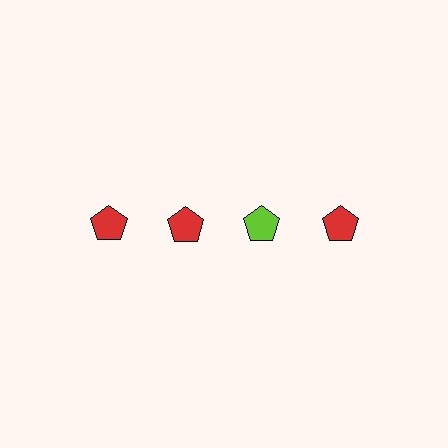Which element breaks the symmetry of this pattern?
The lime pentagon in the top row, center column breaks the symmetry. All other shapes are red pentagons.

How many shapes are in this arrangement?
There are 4 shapes arranged in a grid pattern.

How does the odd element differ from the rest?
It has a different color: lime instead of red.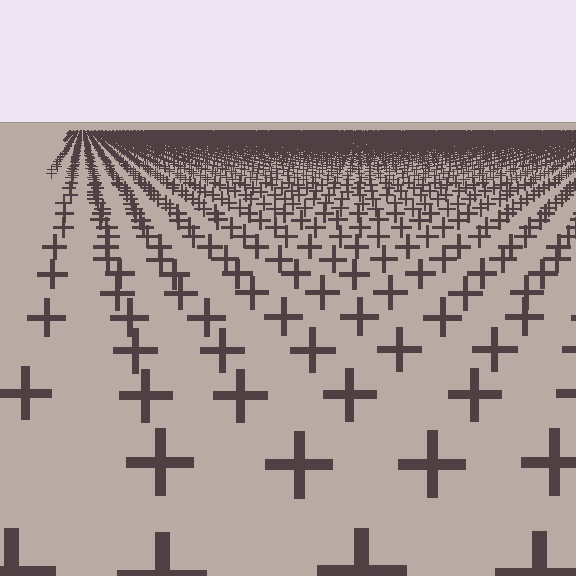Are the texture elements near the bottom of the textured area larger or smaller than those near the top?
Larger. Near the bottom, elements are closer to the viewer and appear at a bigger on-screen size.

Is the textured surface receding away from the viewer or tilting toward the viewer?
The surface is receding away from the viewer. Texture elements get smaller and denser toward the top.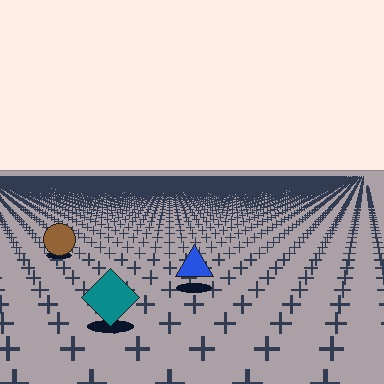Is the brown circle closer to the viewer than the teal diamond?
No. The teal diamond is closer — you can tell from the texture gradient: the ground texture is coarser near it.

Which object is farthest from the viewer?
The brown circle is farthest from the viewer. It appears smaller and the ground texture around it is denser.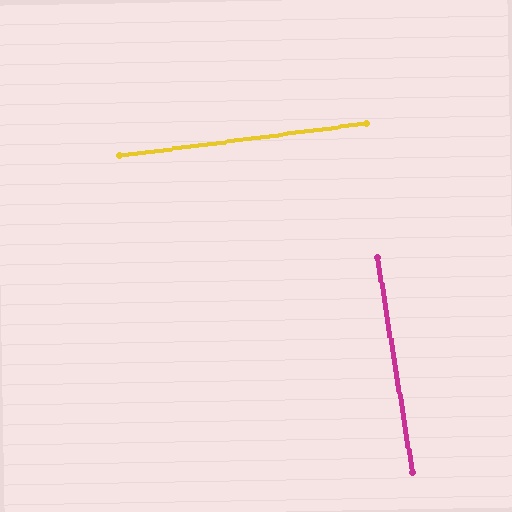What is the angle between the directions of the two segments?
Approximately 88 degrees.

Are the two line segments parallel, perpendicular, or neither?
Perpendicular — they meet at approximately 88°.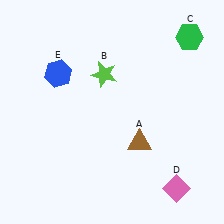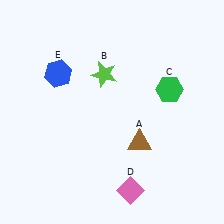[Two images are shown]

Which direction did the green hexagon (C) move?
The green hexagon (C) moved down.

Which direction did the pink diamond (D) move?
The pink diamond (D) moved left.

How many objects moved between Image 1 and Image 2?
2 objects moved between the two images.